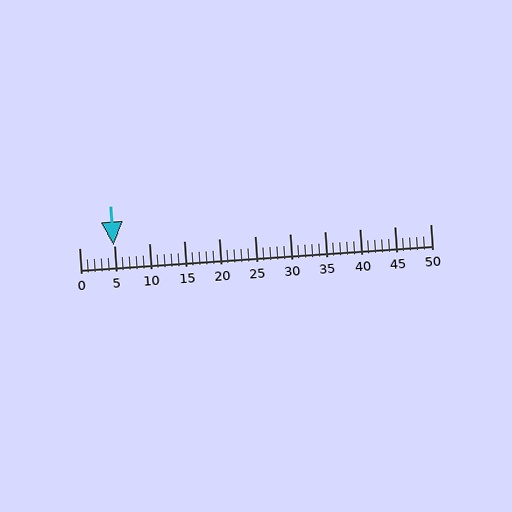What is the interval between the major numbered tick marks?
The major tick marks are spaced 5 units apart.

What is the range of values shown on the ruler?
The ruler shows values from 0 to 50.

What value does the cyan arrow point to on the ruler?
The cyan arrow points to approximately 5.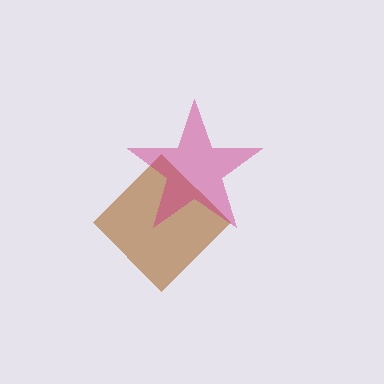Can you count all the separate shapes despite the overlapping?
Yes, there are 2 separate shapes.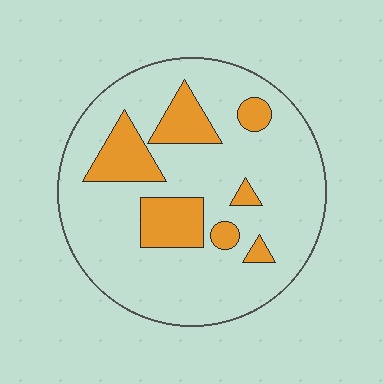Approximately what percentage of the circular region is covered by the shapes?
Approximately 20%.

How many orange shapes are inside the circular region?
7.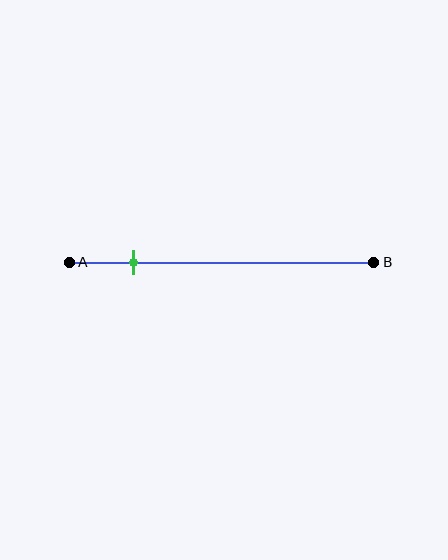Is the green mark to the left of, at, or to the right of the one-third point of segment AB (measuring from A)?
The green mark is to the left of the one-third point of segment AB.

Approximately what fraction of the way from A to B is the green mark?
The green mark is approximately 20% of the way from A to B.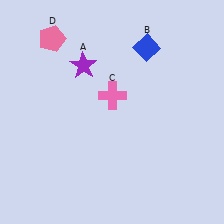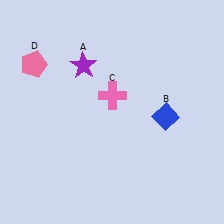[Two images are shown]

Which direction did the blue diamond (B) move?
The blue diamond (B) moved down.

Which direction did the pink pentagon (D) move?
The pink pentagon (D) moved down.